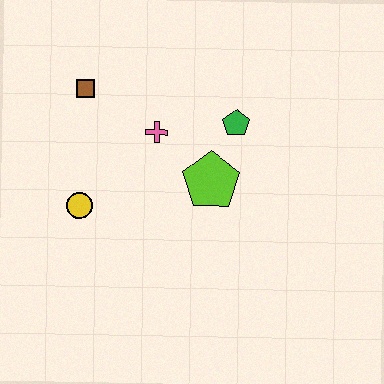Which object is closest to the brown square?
The pink cross is closest to the brown square.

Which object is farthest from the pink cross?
The yellow circle is farthest from the pink cross.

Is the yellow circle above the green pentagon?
No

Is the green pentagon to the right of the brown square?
Yes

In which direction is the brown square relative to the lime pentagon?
The brown square is to the left of the lime pentagon.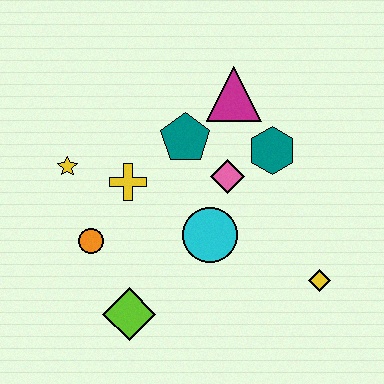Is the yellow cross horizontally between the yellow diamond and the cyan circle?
No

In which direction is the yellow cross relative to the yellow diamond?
The yellow cross is to the left of the yellow diamond.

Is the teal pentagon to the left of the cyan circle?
Yes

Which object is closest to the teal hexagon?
The pink diamond is closest to the teal hexagon.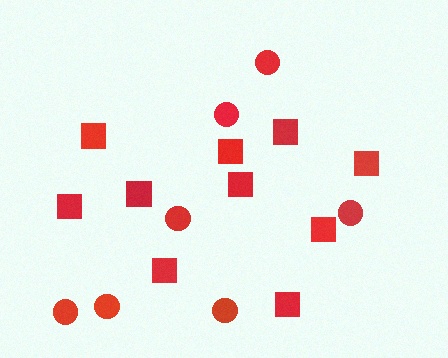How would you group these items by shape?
There are 2 groups: one group of circles (7) and one group of squares (10).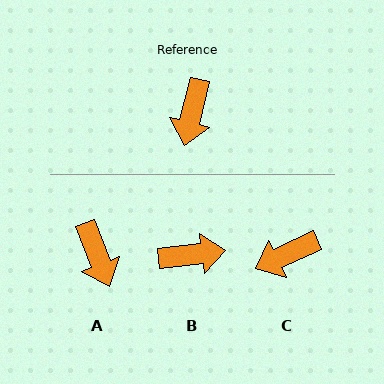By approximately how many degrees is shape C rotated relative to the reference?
Approximately 52 degrees clockwise.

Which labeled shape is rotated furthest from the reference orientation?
B, about 110 degrees away.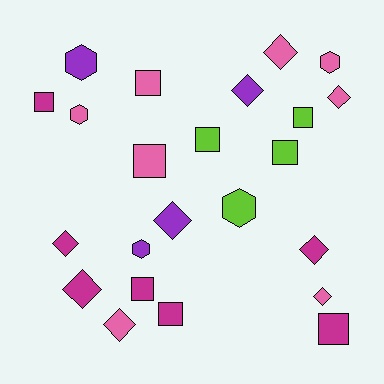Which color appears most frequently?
Pink, with 8 objects.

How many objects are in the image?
There are 23 objects.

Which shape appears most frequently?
Square, with 9 objects.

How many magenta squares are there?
There are 4 magenta squares.